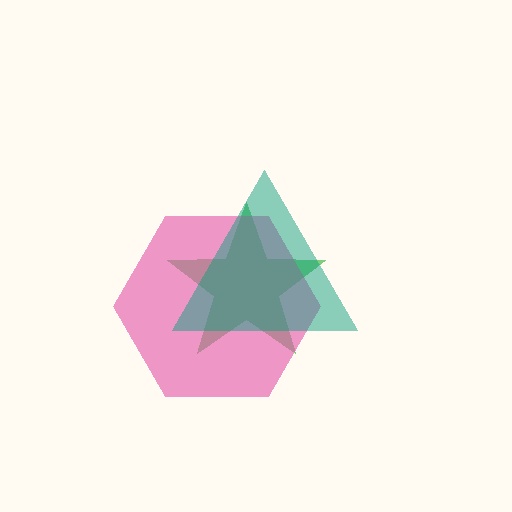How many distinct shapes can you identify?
There are 3 distinct shapes: a green star, a pink hexagon, a teal triangle.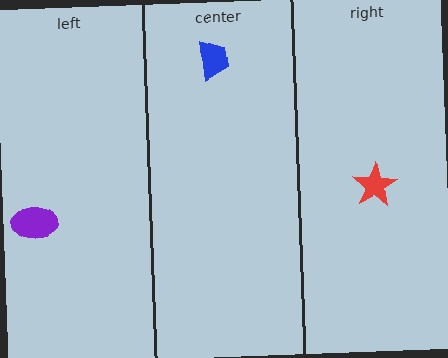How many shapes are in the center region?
1.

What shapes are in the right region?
The red star.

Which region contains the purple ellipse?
The left region.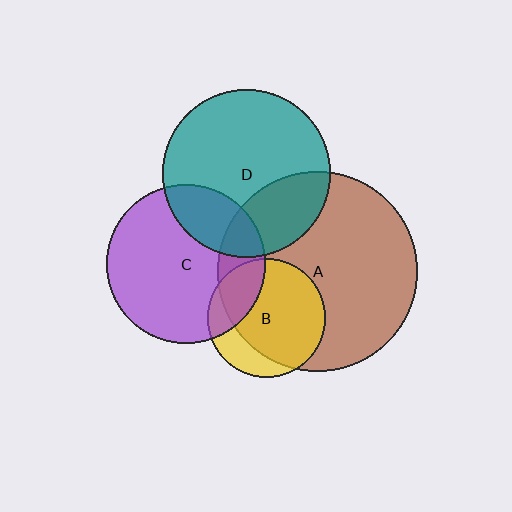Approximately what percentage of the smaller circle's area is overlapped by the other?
Approximately 75%.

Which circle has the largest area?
Circle A (brown).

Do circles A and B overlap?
Yes.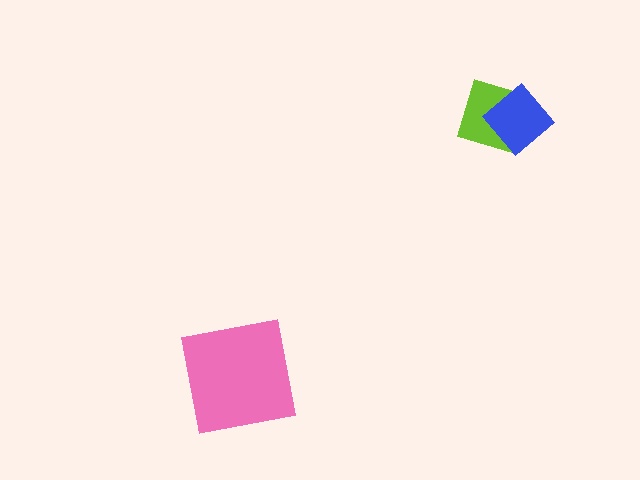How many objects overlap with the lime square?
1 object overlaps with the lime square.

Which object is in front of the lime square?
The blue diamond is in front of the lime square.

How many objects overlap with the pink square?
0 objects overlap with the pink square.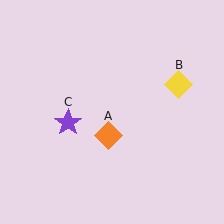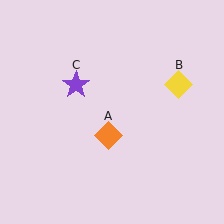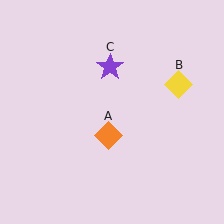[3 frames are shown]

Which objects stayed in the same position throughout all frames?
Orange diamond (object A) and yellow diamond (object B) remained stationary.